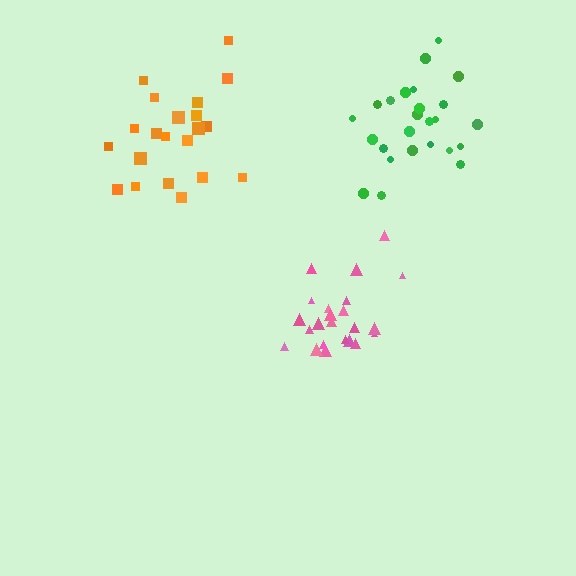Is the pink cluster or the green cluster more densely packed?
Pink.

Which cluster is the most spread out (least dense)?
Green.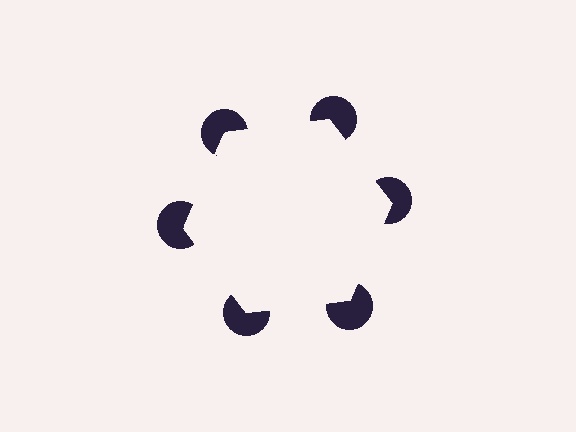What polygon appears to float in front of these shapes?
An illusory hexagon — its edges are inferred from the aligned wedge cuts in the pac-man discs, not physically drawn.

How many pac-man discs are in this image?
There are 6 — one at each vertex of the illusory hexagon.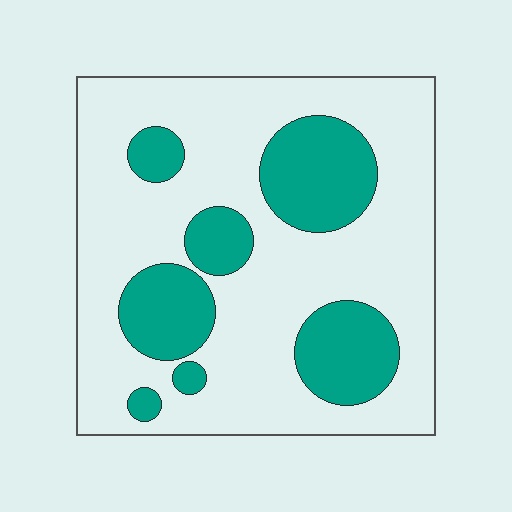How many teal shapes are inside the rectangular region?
7.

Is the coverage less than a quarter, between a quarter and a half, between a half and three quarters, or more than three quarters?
Between a quarter and a half.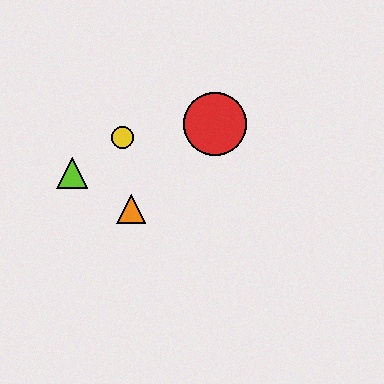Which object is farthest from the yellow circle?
The red circle is farthest from the yellow circle.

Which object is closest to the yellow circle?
The lime triangle is closest to the yellow circle.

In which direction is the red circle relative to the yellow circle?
The red circle is to the right of the yellow circle.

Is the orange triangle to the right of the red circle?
No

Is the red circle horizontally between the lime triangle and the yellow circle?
No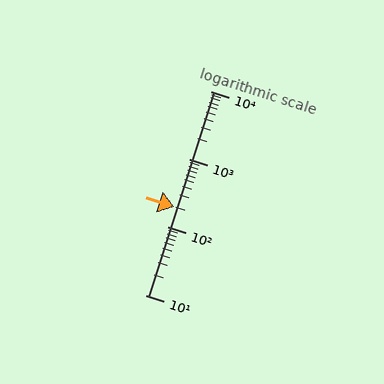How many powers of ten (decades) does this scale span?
The scale spans 3 decades, from 10 to 10000.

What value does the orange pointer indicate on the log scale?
The pointer indicates approximately 200.